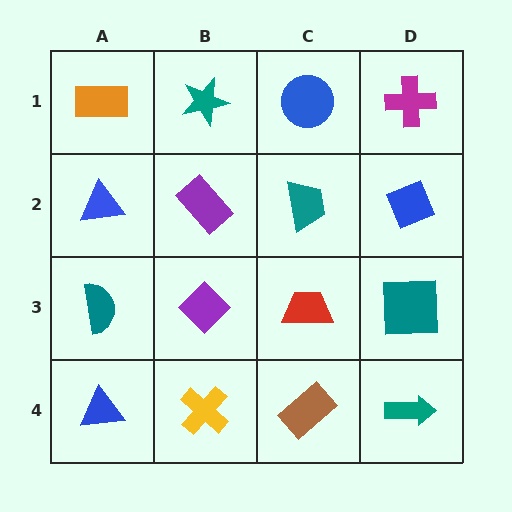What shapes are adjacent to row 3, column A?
A blue triangle (row 2, column A), a blue triangle (row 4, column A), a purple diamond (row 3, column B).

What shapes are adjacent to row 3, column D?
A blue diamond (row 2, column D), a teal arrow (row 4, column D), a red trapezoid (row 3, column C).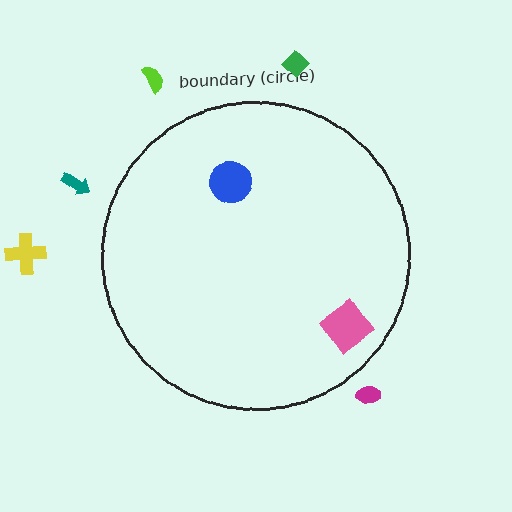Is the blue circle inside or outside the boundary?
Inside.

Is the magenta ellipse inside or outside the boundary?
Outside.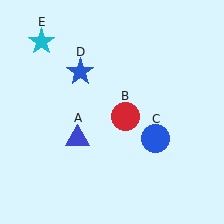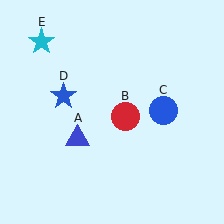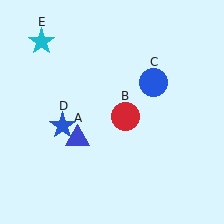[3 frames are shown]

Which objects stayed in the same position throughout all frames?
Blue triangle (object A) and red circle (object B) and cyan star (object E) remained stationary.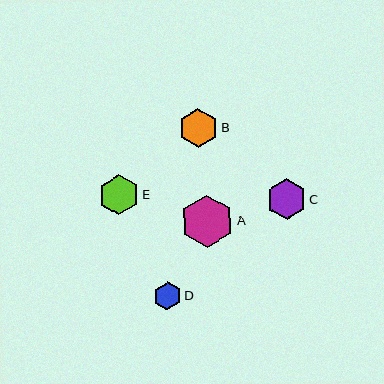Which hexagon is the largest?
Hexagon A is the largest with a size of approximately 53 pixels.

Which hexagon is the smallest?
Hexagon D is the smallest with a size of approximately 27 pixels.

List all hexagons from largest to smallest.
From largest to smallest: A, E, C, B, D.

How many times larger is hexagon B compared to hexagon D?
Hexagon B is approximately 1.4 times the size of hexagon D.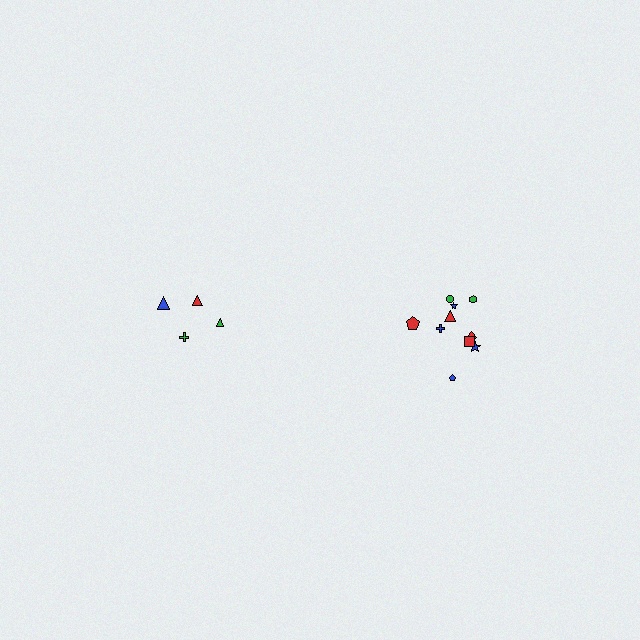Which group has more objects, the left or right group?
The right group.